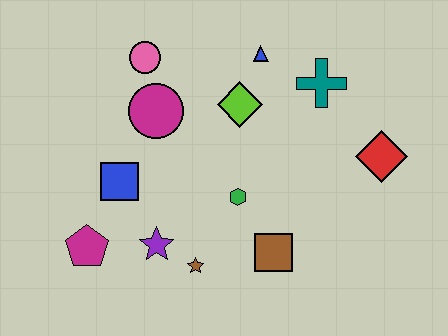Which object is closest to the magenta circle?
The pink circle is closest to the magenta circle.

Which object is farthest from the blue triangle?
The magenta pentagon is farthest from the blue triangle.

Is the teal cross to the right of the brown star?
Yes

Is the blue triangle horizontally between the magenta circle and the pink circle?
No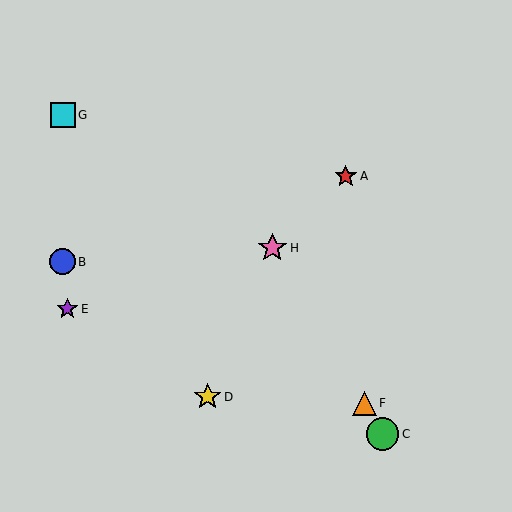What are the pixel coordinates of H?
Object H is at (272, 248).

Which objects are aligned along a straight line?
Objects C, F, H are aligned along a straight line.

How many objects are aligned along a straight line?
3 objects (C, F, H) are aligned along a straight line.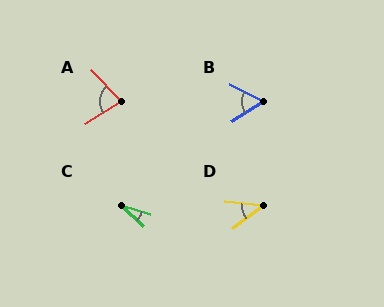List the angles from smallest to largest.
C (27°), D (43°), B (60°), A (78°).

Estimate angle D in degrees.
Approximately 43 degrees.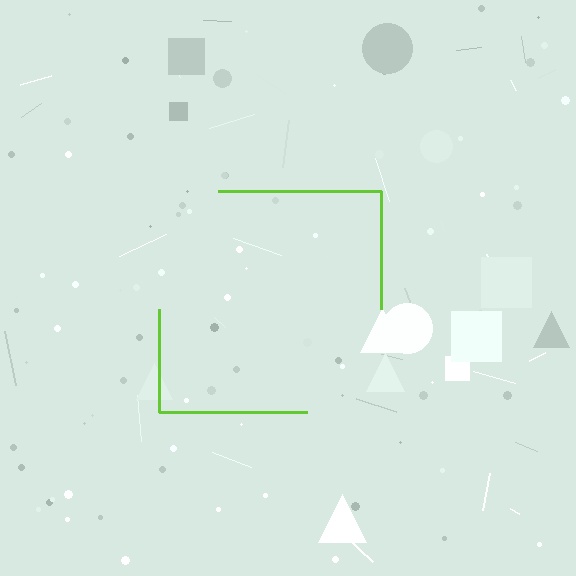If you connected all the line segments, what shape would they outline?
They would outline a square.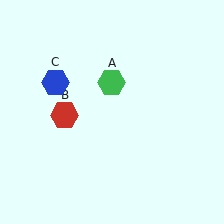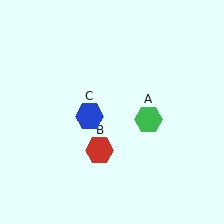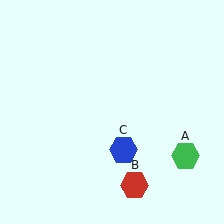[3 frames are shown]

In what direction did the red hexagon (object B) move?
The red hexagon (object B) moved down and to the right.